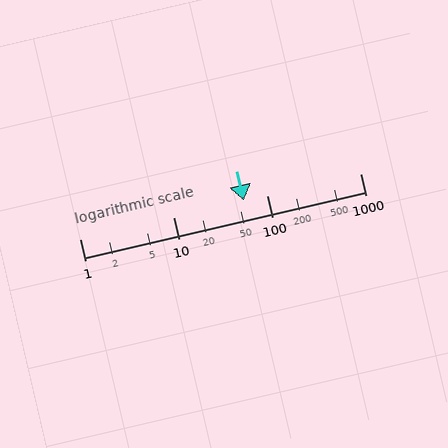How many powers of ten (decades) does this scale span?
The scale spans 3 decades, from 1 to 1000.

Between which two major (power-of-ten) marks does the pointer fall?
The pointer is between 10 and 100.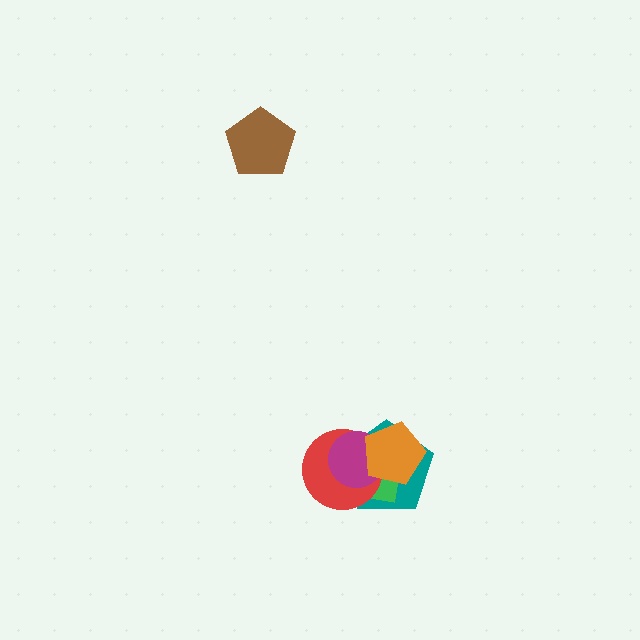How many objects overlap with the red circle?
4 objects overlap with the red circle.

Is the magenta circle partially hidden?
Yes, it is partially covered by another shape.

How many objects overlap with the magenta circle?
4 objects overlap with the magenta circle.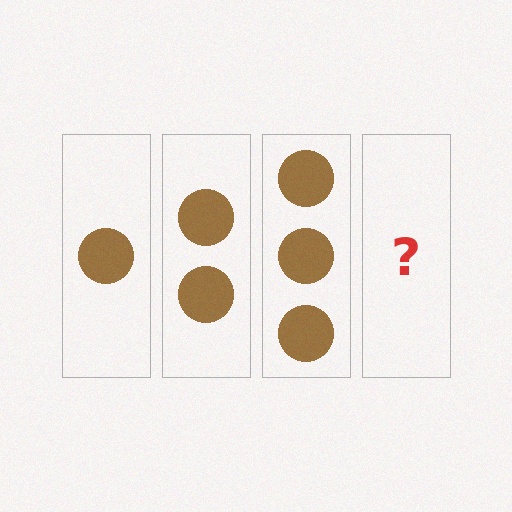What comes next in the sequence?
The next element should be 4 circles.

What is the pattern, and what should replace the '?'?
The pattern is that each step adds one more circle. The '?' should be 4 circles.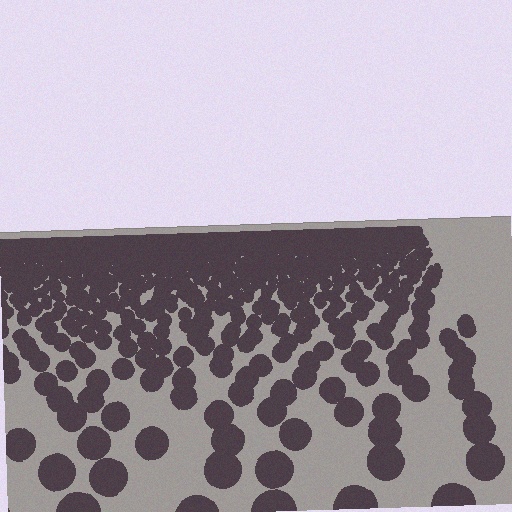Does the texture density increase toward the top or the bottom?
Density increases toward the top.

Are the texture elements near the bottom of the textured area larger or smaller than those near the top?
Larger. Near the bottom, elements are closer to the viewer and appear at a bigger on-screen size.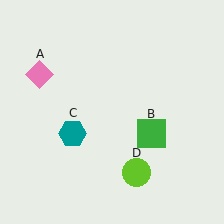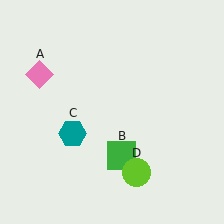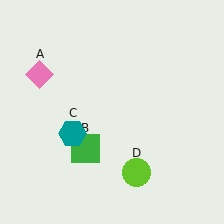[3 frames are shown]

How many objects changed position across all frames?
1 object changed position: green square (object B).